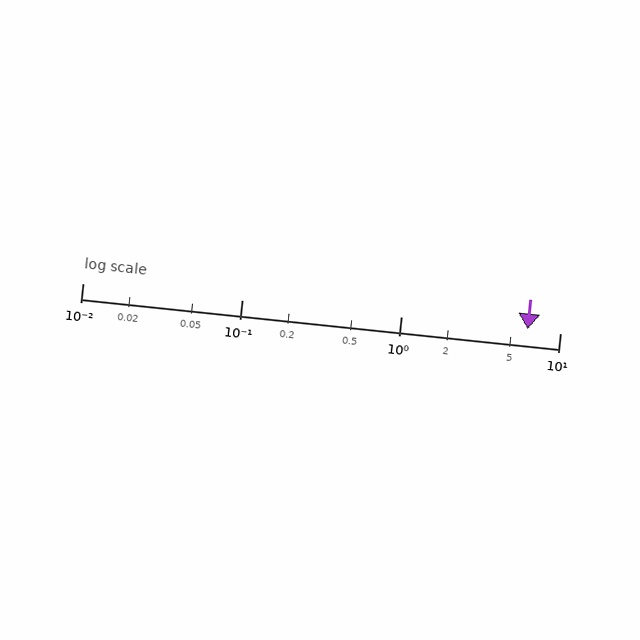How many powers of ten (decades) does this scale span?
The scale spans 3 decades, from 0.01 to 10.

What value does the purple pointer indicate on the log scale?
The pointer indicates approximately 6.3.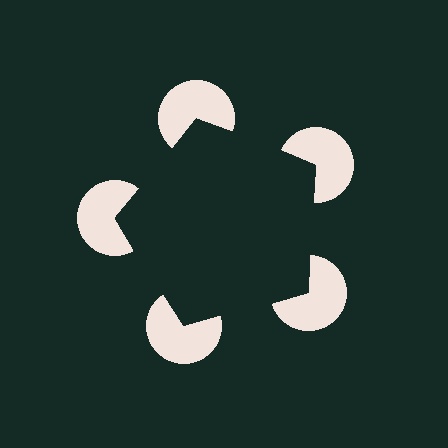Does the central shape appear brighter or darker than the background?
It typically appears slightly darker than the background, even though no actual brightness change is drawn.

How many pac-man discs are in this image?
There are 5 — one at each vertex of the illusory pentagon.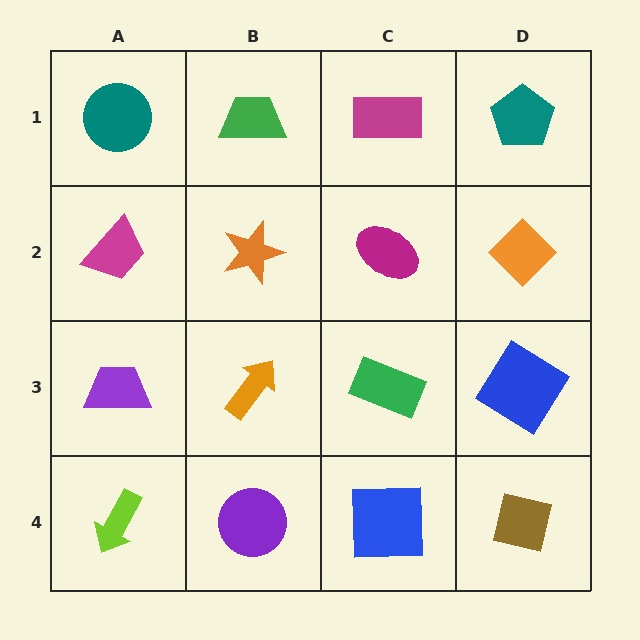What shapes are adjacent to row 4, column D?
A blue diamond (row 3, column D), a blue square (row 4, column C).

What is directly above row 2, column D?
A teal pentagon.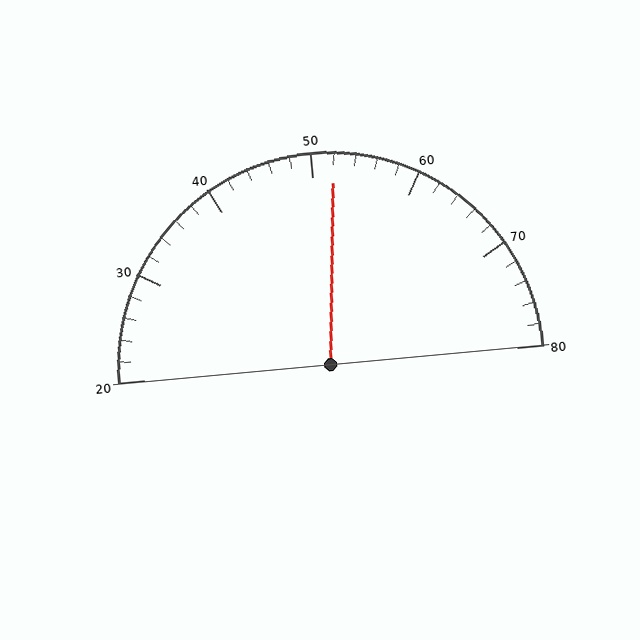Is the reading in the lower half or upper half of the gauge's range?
The reading is in the upper half of the range (20 to 80).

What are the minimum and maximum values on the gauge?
The gauge ranges from 20 to 80.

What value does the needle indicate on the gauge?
The needle indicates approximately 52.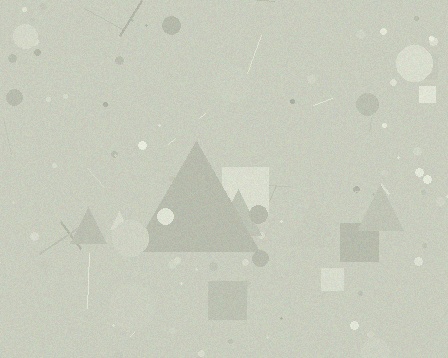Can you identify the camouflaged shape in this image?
The camouflaged shape is a triangle.